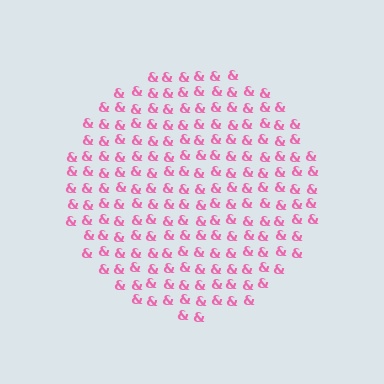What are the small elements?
The small elements are ampersands.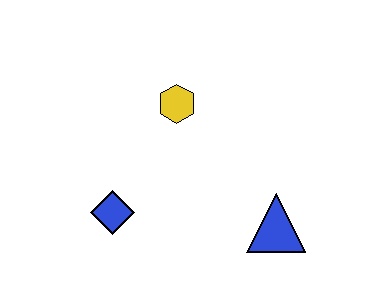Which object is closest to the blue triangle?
The yellow hexagon is closest to the blue triangle.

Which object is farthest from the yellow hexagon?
The blue triangle is farthest from the yellow hexagon.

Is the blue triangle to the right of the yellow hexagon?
Yes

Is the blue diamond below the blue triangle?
No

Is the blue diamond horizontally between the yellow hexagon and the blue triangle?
No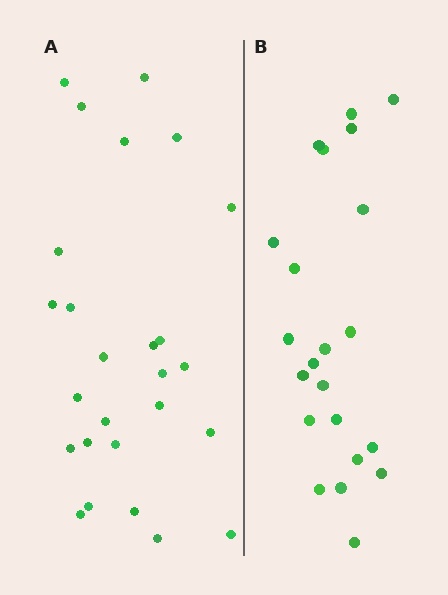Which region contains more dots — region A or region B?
Region A (the left region) has more dots.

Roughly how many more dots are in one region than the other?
Region A has about 4 more dots than region B.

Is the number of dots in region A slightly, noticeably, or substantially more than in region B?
Region A has only slightly more — the two regions are fairly close. The ratio is roughly 1.2 to 1.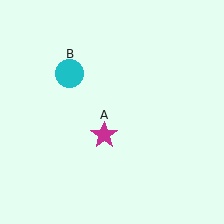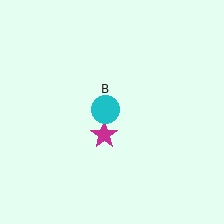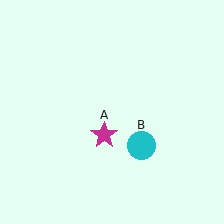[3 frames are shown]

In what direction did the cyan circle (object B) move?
The cyan circle (object B) moved down and to the right.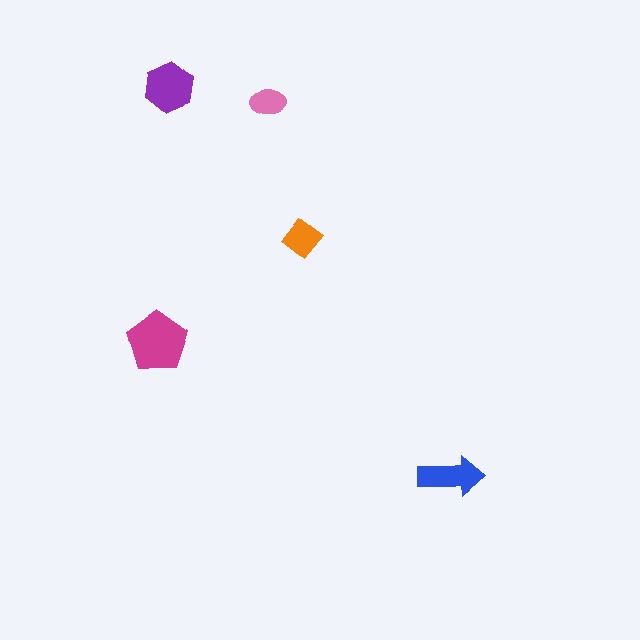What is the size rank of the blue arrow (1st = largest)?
3rd.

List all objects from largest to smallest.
The magenta pentagon, the purple hexagon, the blue arrow, the orange diamond, the pink ellipse.